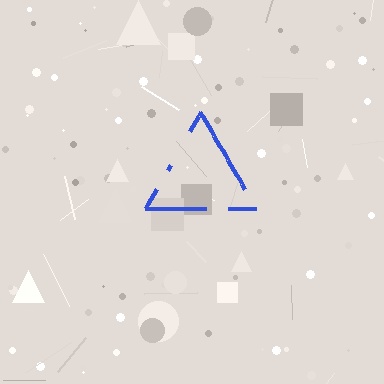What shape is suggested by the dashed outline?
The dashed outline suggests a triangle.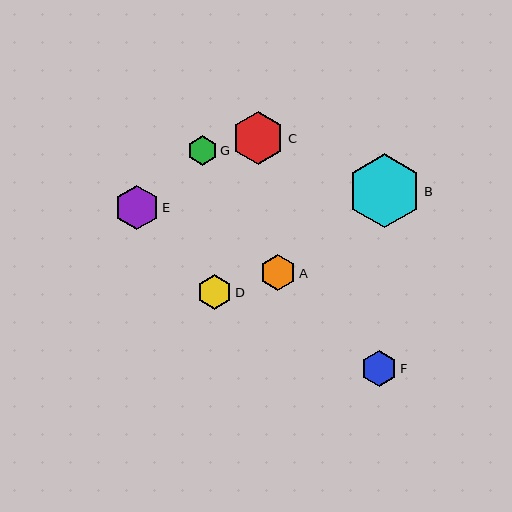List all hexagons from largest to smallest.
From largest to smallest: B, C, E, F, A, D, G.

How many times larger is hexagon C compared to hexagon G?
Hexagon C is approximately 1.8 times the size of hexagon G.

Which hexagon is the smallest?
Hexagon G is the smallest with a size of approximately 29 pixels.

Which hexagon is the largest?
Hexagon B is the largest with a size of approximately 74 pixels.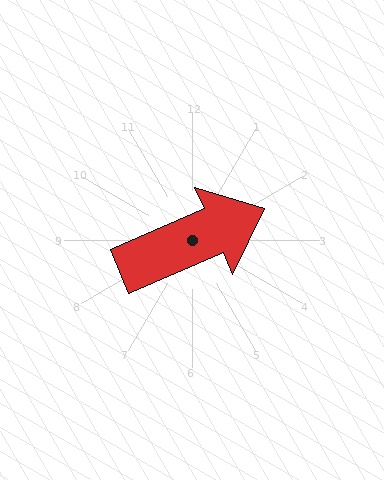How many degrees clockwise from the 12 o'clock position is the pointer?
Approximately 67 degrees.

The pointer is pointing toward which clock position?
Roughly 2 o'clock.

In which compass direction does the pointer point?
Northeast.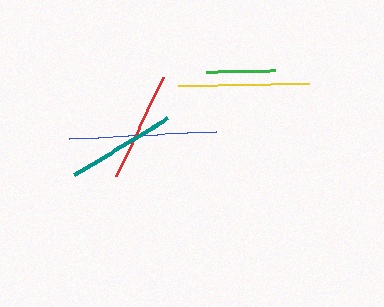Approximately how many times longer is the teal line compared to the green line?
The teal line is approximately 1.6 times the length of the green line.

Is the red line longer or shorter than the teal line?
The teal line is longer than the red line.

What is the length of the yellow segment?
The yellow segment is approximately 131 pixels long.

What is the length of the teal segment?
The teal segment is approximately 110 pixels long.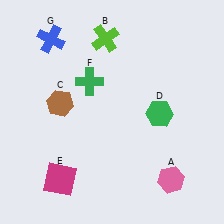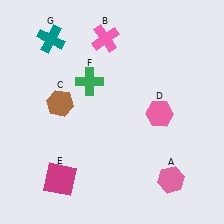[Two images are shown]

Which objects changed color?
B changed from lime to pink. D changed from green to pink. G changed from blue to teal.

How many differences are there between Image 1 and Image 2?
There are 3 differences between the two images.